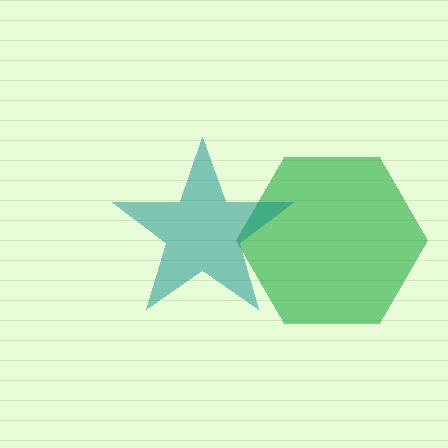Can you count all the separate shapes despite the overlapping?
Yes, there are 2 separate shapes.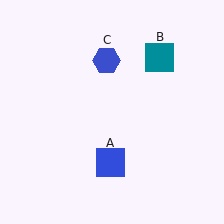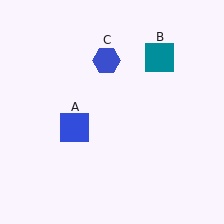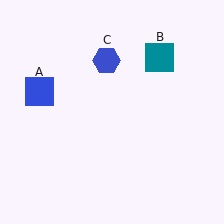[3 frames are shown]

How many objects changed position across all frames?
1 object changed position: blue square (object A).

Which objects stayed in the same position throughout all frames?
Teal square (object B) and blue hexagon (object C) remained stationary.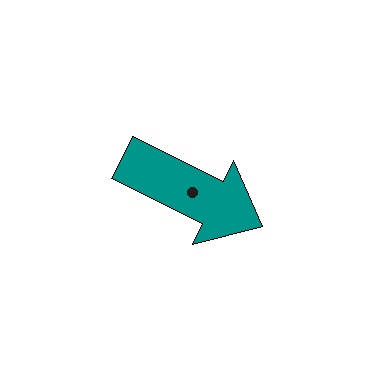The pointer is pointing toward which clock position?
Roughly 4 o'clock.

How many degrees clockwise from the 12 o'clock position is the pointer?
Approximately 116 degrees.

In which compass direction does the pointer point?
Southeast.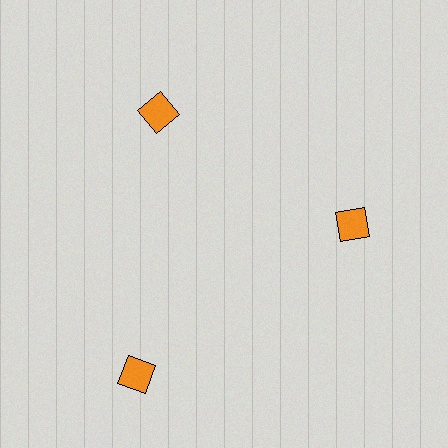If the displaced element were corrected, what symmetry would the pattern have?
It would have 3-fold rotational symmetry — the pattern would map onto itself every 120 degrees.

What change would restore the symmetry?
The symmetry would be restored by moving it inward, back onto the ring so that all 3 diamonds sit at equal angles and equal distance from the center.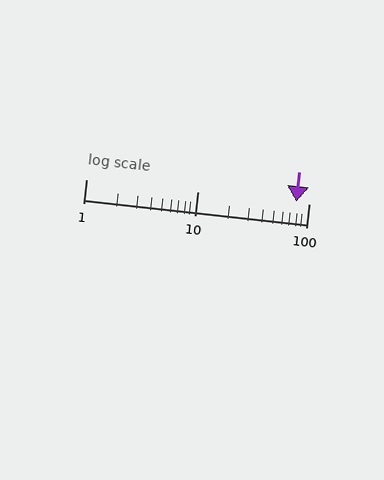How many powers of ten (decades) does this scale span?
The scale spans 2 decades, from 1 to 100.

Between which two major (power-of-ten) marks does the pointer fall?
The pointer is between 10 and 100.